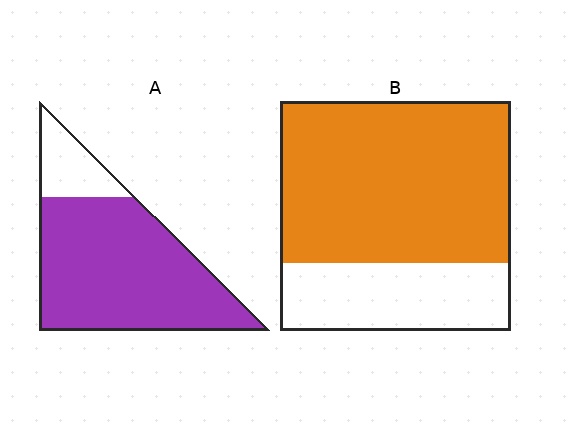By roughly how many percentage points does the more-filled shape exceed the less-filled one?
By roughly 10 percentage points (A over B).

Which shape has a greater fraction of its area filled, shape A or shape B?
Shape A.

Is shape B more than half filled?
Yes.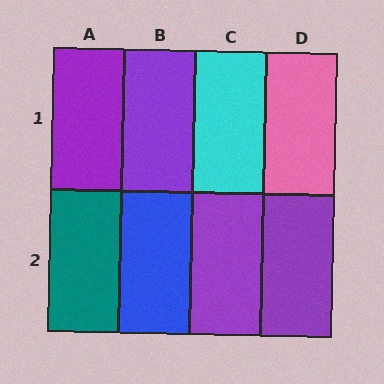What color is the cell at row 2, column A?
Teal.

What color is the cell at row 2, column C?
Purple.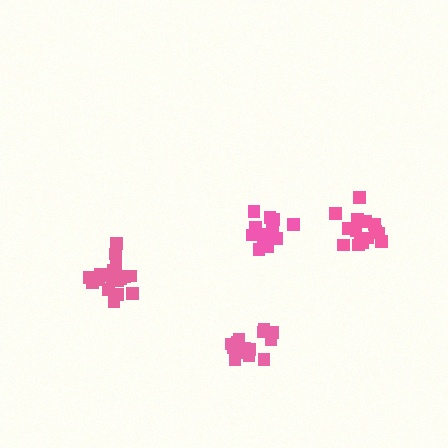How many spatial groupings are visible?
There are 4 spatial groupings.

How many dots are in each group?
Group 1: 19 dots, Group 2: 15 dots, Group 3: 15 dots, Group 4: 16 dots (65 total).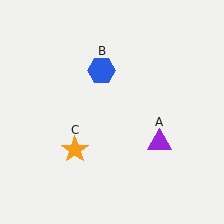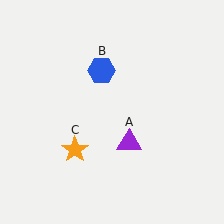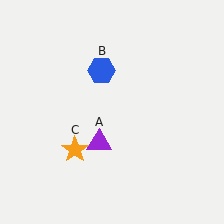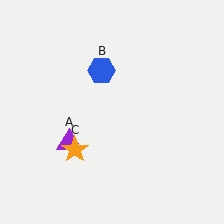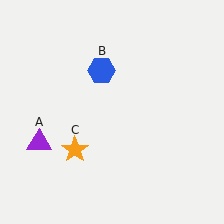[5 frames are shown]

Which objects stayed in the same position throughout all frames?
Blue hexagon (object B) and orange star (object C) remained stationary.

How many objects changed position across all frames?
1 object changed position: purple triangle (object A).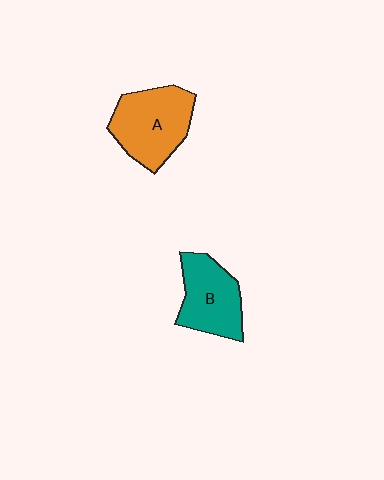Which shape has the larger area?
Shape A (orange).